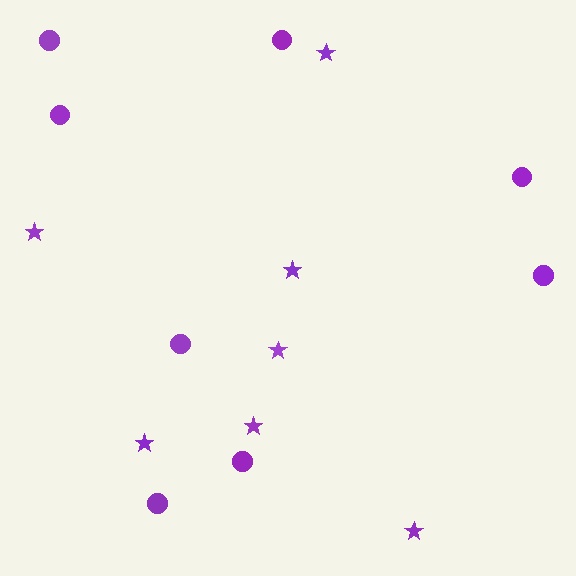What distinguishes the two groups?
There are 2 groups: one group of circles (8) and one group of stars (7).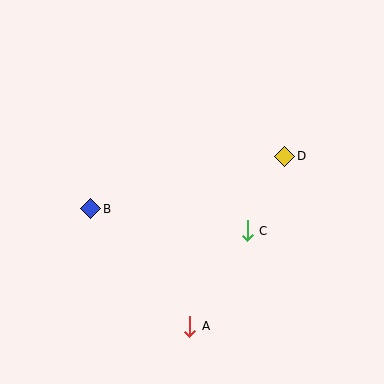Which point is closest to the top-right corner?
Point D is closest to the top-right corner.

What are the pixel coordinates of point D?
Point D is at (285, 156).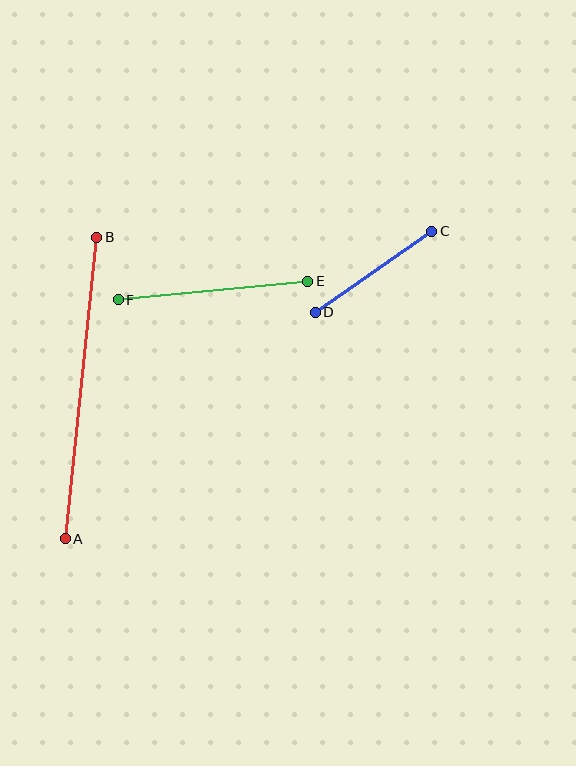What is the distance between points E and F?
The distance is approximately 190 pixels.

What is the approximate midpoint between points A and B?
The midpoint is at approximately (81, 388) pixels.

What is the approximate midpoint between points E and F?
The midpoint is at approximately (213, 290) pixels.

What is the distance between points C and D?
The distance is approximately 142 pixels.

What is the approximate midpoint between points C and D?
The midpoint is at approximately (373, 272) pixels.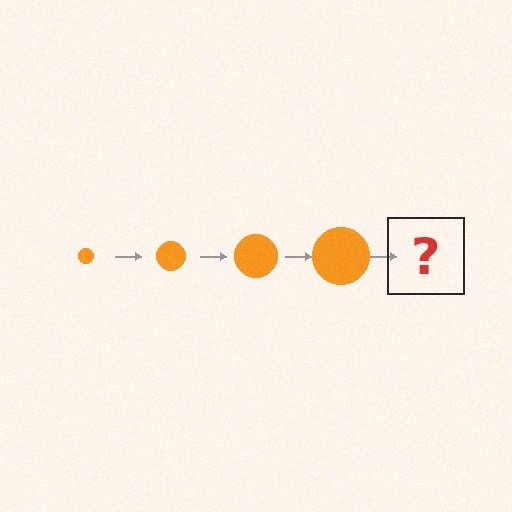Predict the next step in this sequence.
The next step is an orange circle, larger than the previous one.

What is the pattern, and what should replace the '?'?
The pattern is that the circle gets progressively larger each step. The '?' should be an orange circle, larger than the previous one.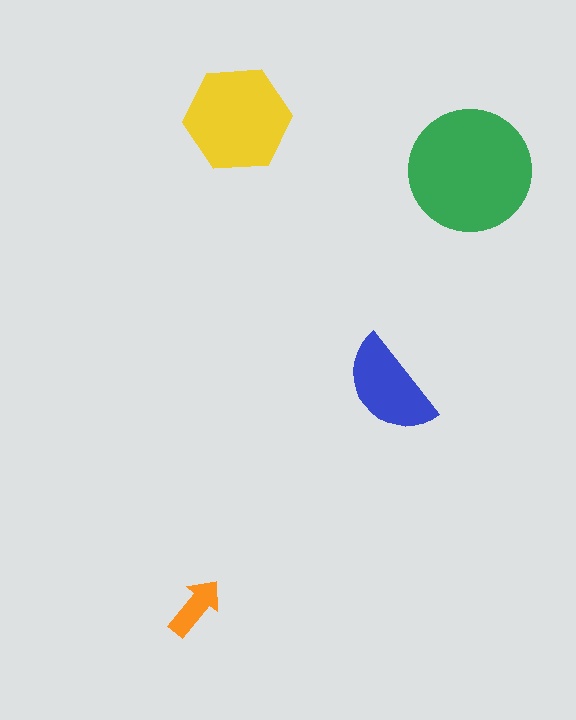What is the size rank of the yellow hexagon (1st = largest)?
2nd.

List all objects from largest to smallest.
The green circle, the yellow hexagon, the blue semicircle, the orange arrow.